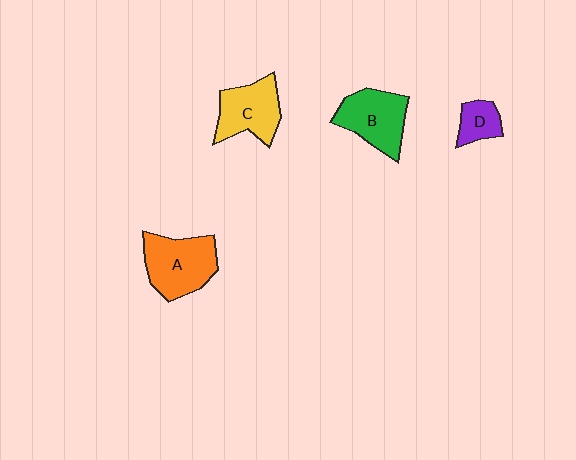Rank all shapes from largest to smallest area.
From largest to smallest: A (orange), B (green), C (yellow), D (purple).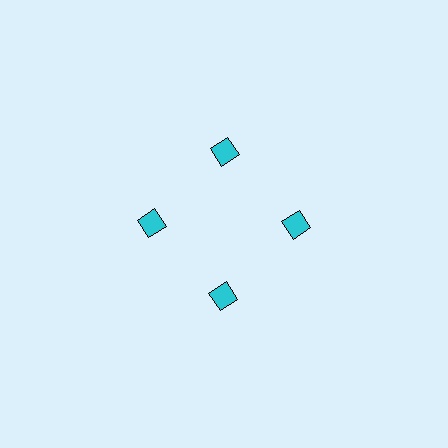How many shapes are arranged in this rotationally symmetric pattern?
There are 4 shapes, arranged in 4 groups of 1.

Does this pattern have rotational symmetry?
Yes, this pattern has 4-fold rotational symmetry. It looks the same after rotating 90 degrees around the center.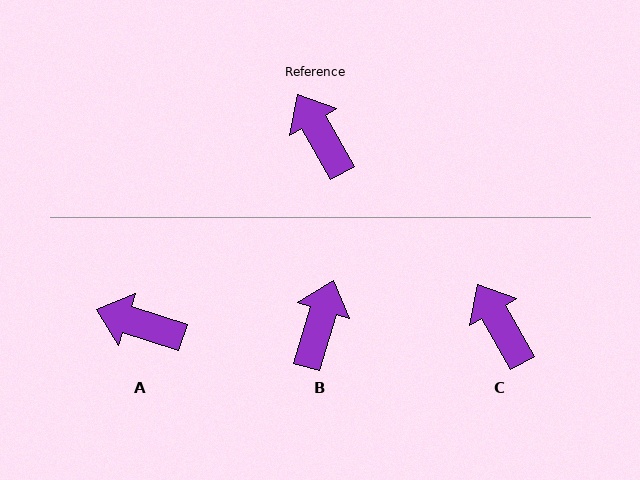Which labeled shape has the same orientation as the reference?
C.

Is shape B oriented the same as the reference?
No, it is off by about 46 degrees.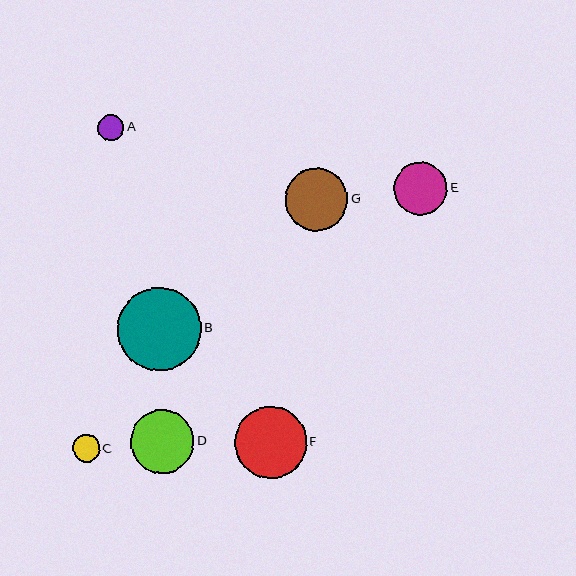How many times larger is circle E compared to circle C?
Circle E is approximately 2.0 times the size of circle C.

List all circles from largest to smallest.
From largest to smallest: B, F, D, G, E, C, A.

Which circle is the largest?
Circle B is the largest with a size of approximately 83 pixels.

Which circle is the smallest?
Circle A is the smallest with a size of approximately 26 pixels.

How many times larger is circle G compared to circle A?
Circle G is approximately 2.4 times the size of circle A.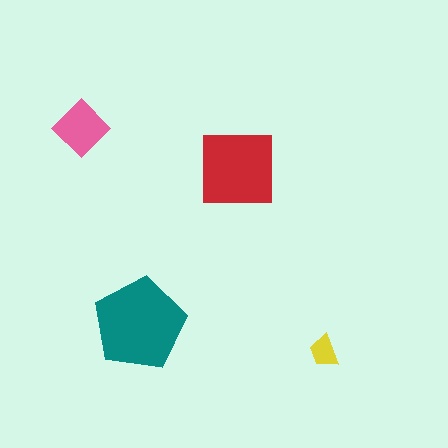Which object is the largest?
The teal pentagon.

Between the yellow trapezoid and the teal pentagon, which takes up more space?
The teal pentagon.